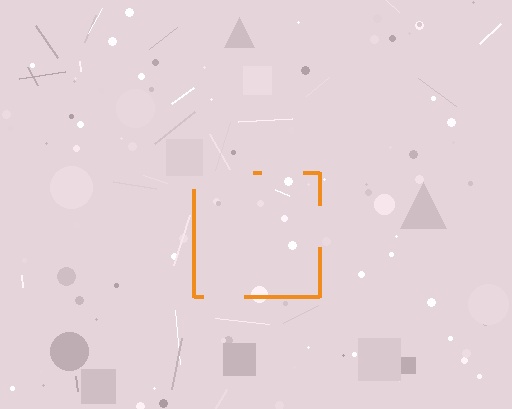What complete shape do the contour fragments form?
The contour fragments form a square.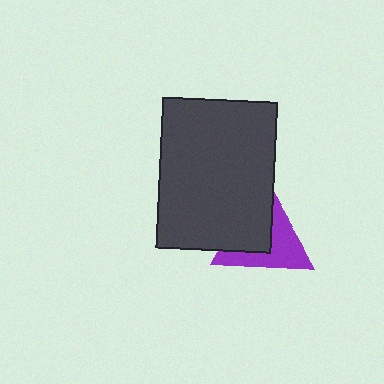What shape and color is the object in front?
The object in front is a dark gray rectangle.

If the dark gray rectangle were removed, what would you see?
You would see the complete purple triangle.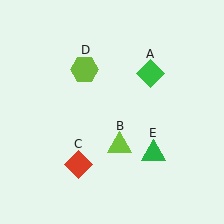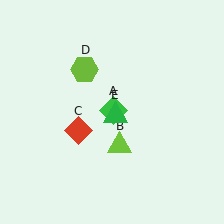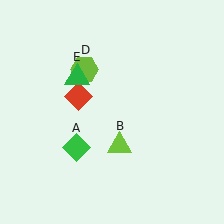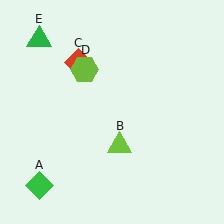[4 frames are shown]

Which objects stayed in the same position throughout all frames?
Lime triangle (object B) and lime hexagon (object D) remained stationary.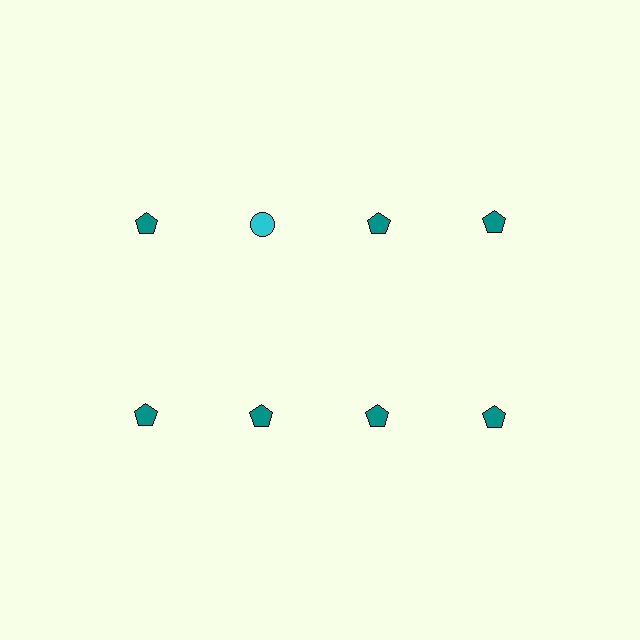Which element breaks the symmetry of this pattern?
The cyan circle in the top row, second from left column breaks the symmetry. All other shapes are teal pentagons.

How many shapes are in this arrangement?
There are 8 shapes arranged in a grid pattern.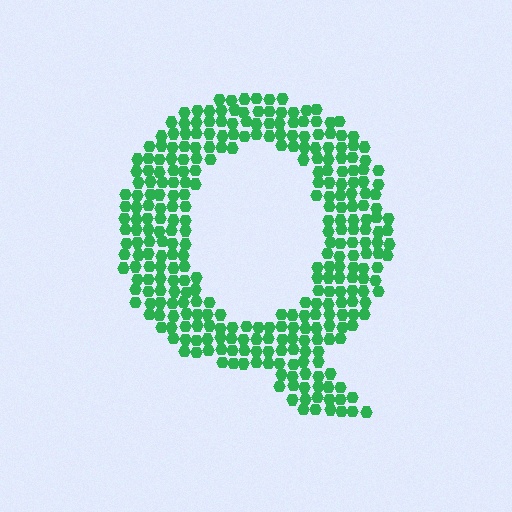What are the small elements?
The small elements are hexagons.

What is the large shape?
The large shape is the letter Q.